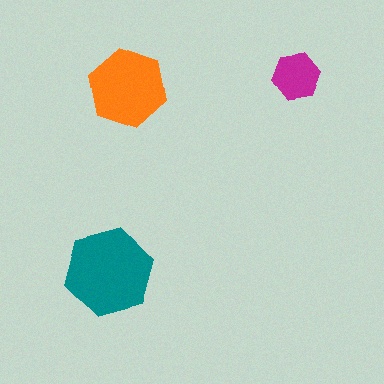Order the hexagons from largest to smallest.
the teal one, the orange one, the magenta one.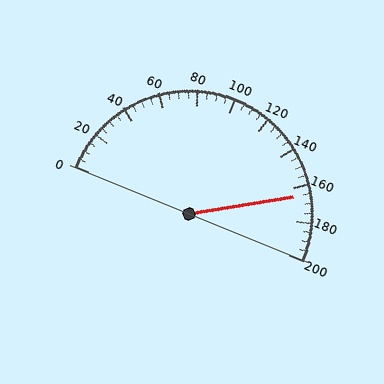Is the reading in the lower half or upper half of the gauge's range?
The reading is in the upper half of the range (0 to 200).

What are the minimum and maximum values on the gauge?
The gauge ranges from 0 to 200.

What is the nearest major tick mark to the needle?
The nearest major tick mark is 160.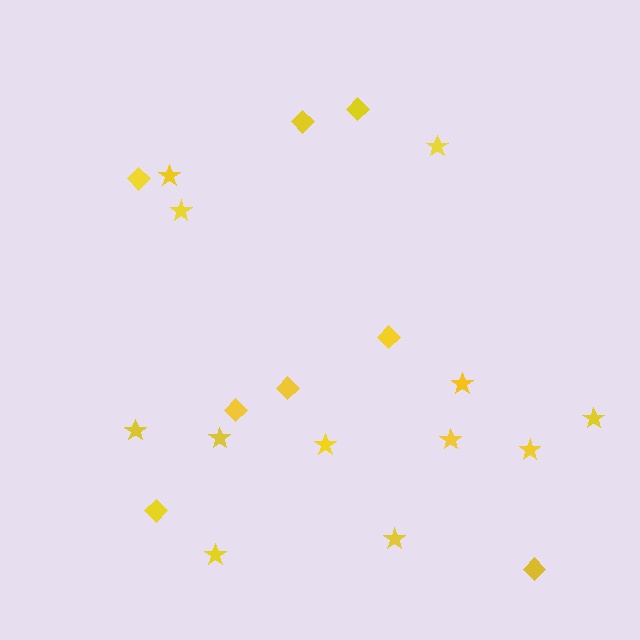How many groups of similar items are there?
There are 2 groups: one group of diamonds (8) and one group of stars (12).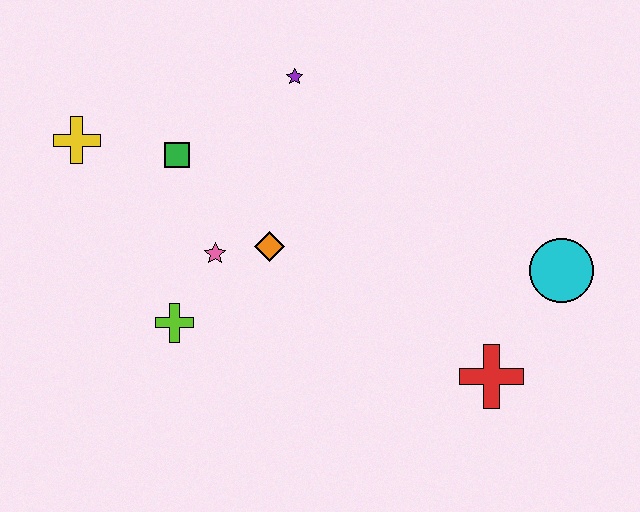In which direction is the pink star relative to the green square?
The pink star is below the green square.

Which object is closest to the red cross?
The cyan circle is closest to the red cross.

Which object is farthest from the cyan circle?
The yellow cross is farthest from the cyan circle.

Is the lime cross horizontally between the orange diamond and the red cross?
No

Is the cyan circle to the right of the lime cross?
Yes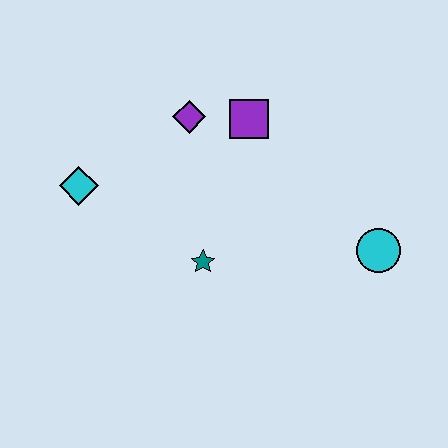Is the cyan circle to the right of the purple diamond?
Yes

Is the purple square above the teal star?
Yes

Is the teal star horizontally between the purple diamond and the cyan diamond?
No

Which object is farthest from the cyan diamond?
The cyan circle is farthest from the cyan diamond.